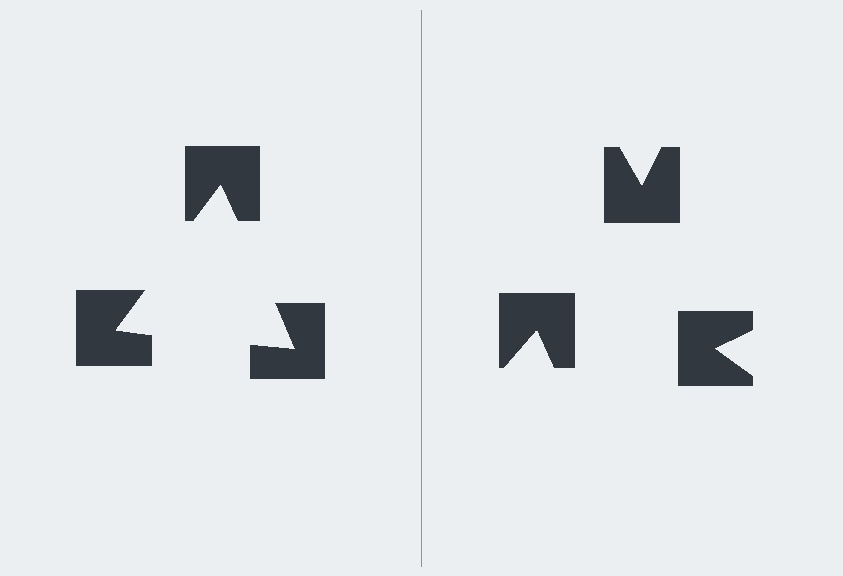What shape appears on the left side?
An illusory triangle.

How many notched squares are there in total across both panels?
6 — 3 on each side.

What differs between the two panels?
The notched squares are positioned identically on both sides; only the wedge orientations differ. On the left they align to a triangle; on the right they are misaligned.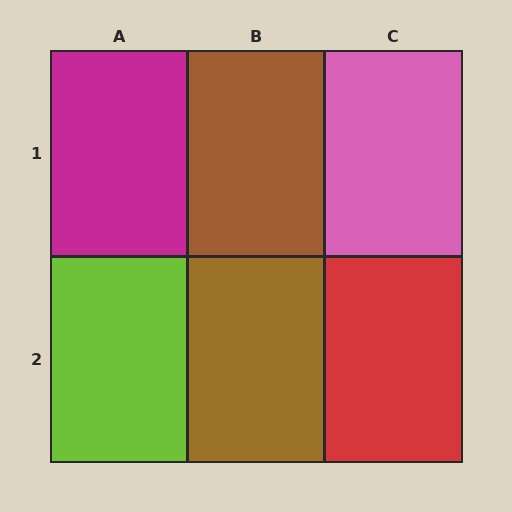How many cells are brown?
2 cells are brown.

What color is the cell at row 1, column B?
Brown.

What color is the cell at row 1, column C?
Pink.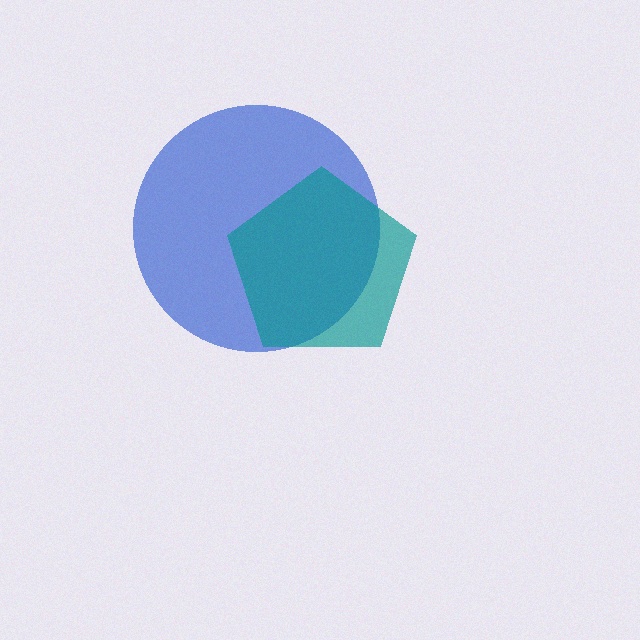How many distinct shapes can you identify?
There are 2 distinct shapes: a blue circle, a teal pentagon.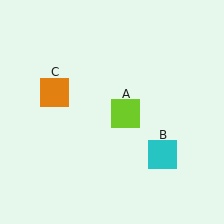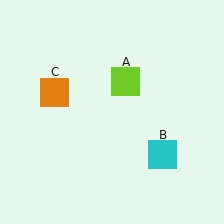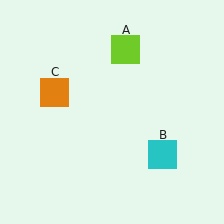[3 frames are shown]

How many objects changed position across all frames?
1 object changed position: lime square (object A).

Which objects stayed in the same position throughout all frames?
Cyan square (object B) and orange square (object C) remained stationary.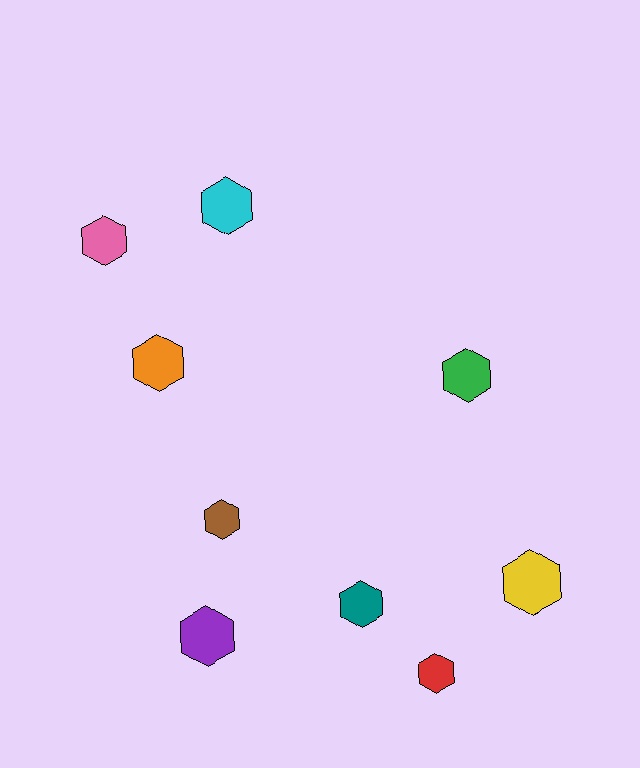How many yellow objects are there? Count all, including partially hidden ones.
There is 1 yellow object.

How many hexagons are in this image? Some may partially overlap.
There are 9 hexagons.